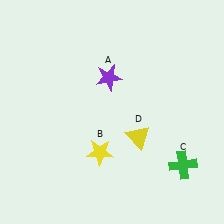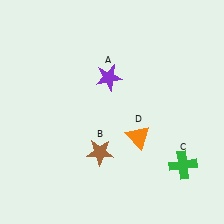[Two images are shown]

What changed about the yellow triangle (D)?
In Image 1, D is yellow. In Image 2, it changed to orange.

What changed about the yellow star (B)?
In Image 1, B is yellow. In Image 2, it changed to brown.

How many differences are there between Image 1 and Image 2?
There are 2 differences between the two images.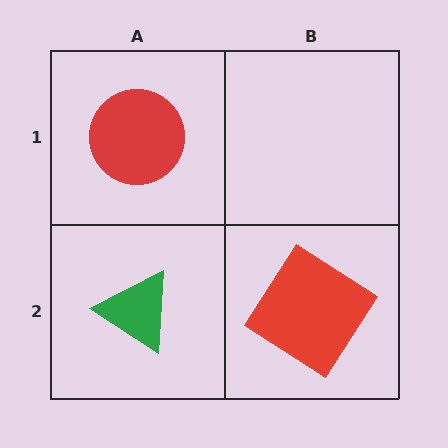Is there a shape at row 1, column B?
No, that cell is empty.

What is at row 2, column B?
A red diamond.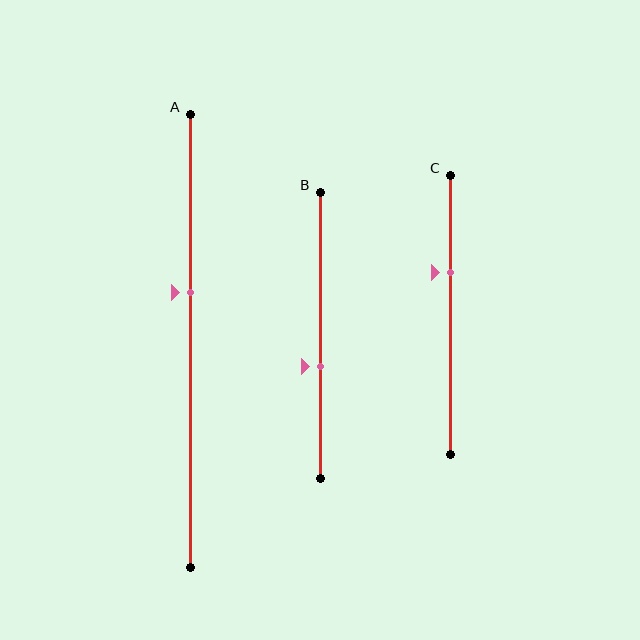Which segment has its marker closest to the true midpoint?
Segment A has its marker closest to the true midpoint.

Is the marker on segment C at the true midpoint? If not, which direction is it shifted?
No, the marker on segment C is shifted upward by about 15% of the segment length.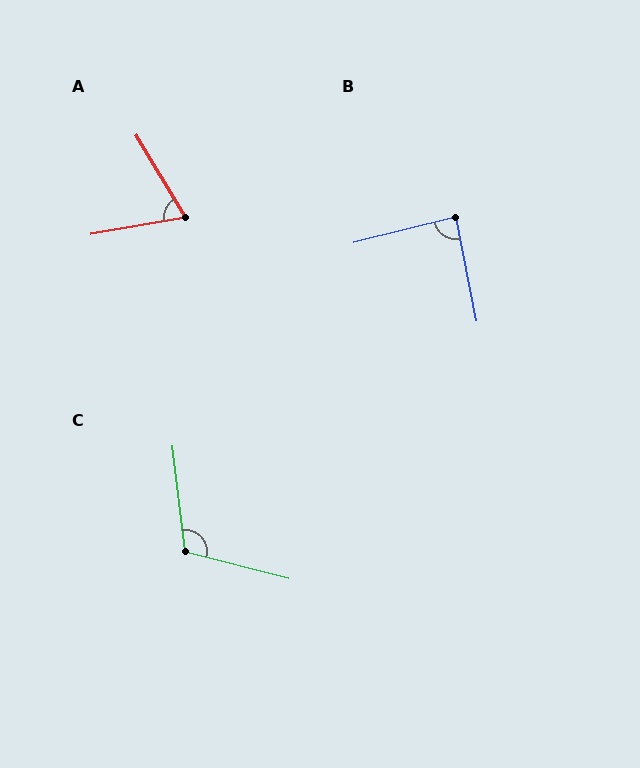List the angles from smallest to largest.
A (69°), B (87°), C (111°).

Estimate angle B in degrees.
Approximately 87 degrees.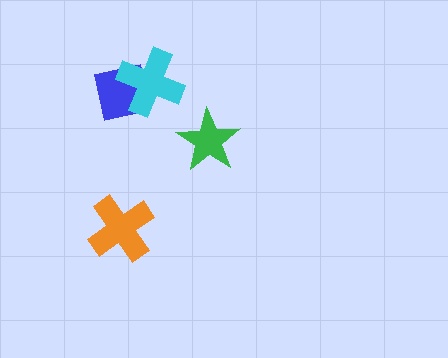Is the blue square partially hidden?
Yes, it is partially covered by another shape.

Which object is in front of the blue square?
The cyan cross is in front of the blue square.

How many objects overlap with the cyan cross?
1 object overlaps with the cyan cross.